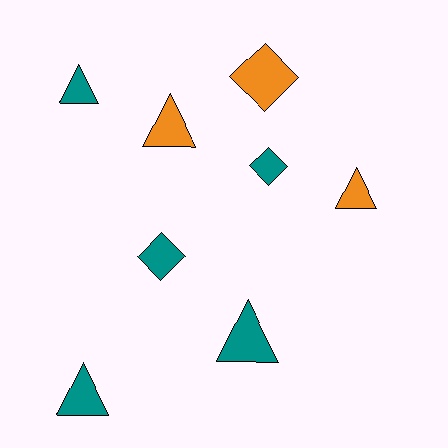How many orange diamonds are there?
There is 1 orange diamond.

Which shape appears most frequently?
Triangle, with 5 objects.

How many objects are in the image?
There are 8 objects.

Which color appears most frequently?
Teal, with 5 objects.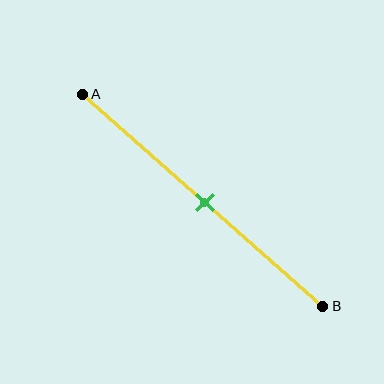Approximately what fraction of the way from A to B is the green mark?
The green mark is approximately 50% of the way from A to B.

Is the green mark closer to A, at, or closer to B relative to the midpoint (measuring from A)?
The green mark is approximately at the midpoint of segment AB.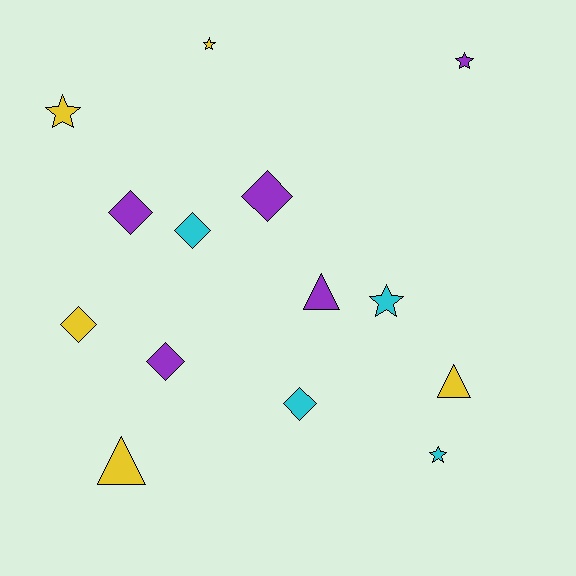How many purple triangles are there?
There is 1 purple triangle.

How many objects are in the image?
There are 14 objects.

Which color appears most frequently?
Yellow, with 5 objects.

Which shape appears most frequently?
Diamond, with 6 objects.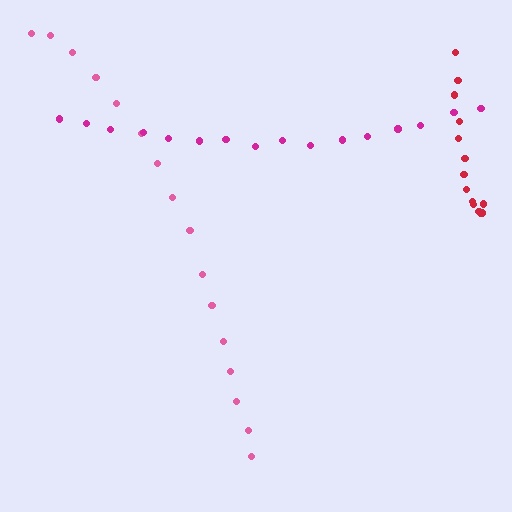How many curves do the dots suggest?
There are 3 distinct paths.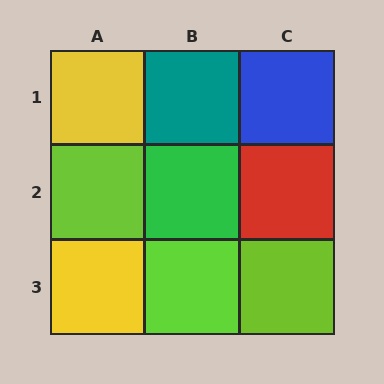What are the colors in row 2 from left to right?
Lime, green, red.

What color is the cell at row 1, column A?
Yellow.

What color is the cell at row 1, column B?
Teal.